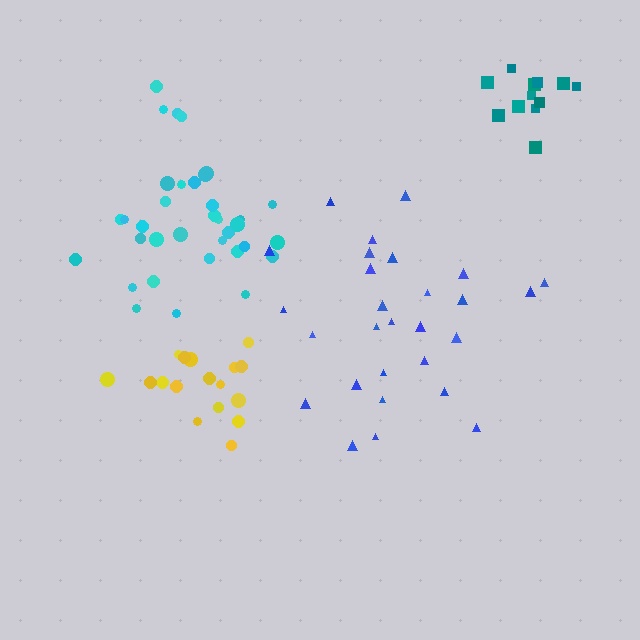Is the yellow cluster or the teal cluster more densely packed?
Teal.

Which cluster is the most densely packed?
Teal.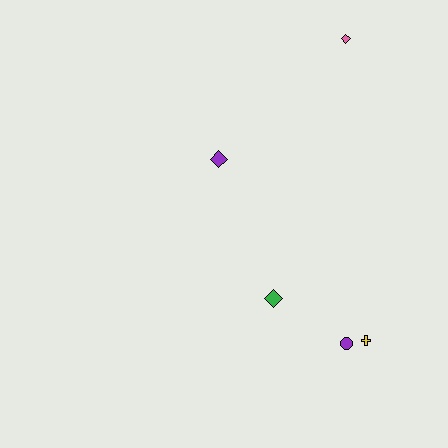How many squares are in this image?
There are no squares.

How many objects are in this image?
There are 5 objects.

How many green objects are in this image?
There is 1 green object.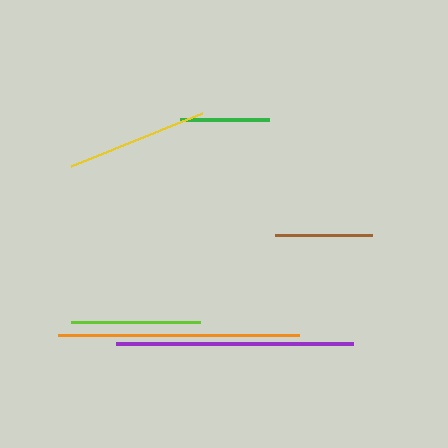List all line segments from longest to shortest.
From longest to shortest: orange, purple, yellow, lime, brown, green.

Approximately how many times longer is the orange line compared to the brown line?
The orange line is approximately 2.5 times the length of the brown line.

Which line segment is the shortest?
The green line is the shortest at approximately 89 pixels.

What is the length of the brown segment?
The brown segment is approximately 97 pixels long.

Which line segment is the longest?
The orange line is the longest at approximately 240 pixels.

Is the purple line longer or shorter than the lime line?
The purple line is longer than the lime line.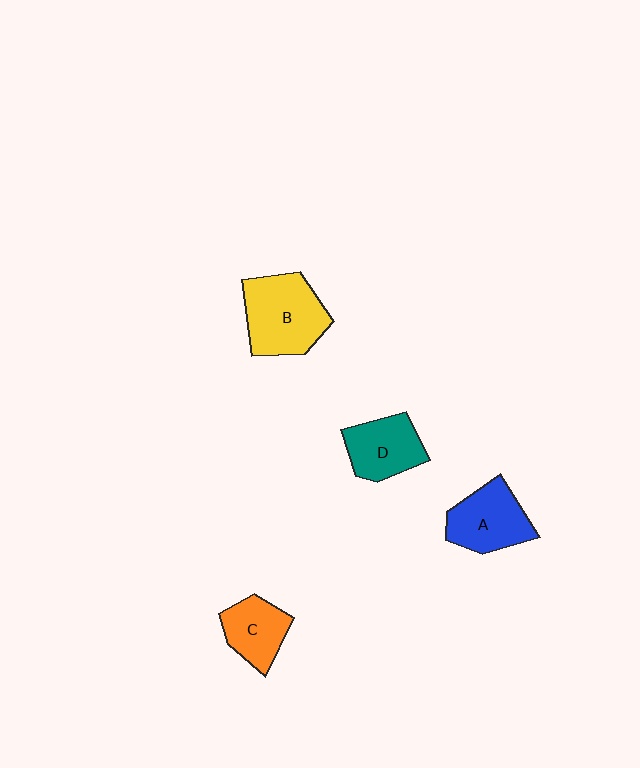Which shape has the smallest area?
Shape C (orange).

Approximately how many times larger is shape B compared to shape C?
Approximately 1.6 times.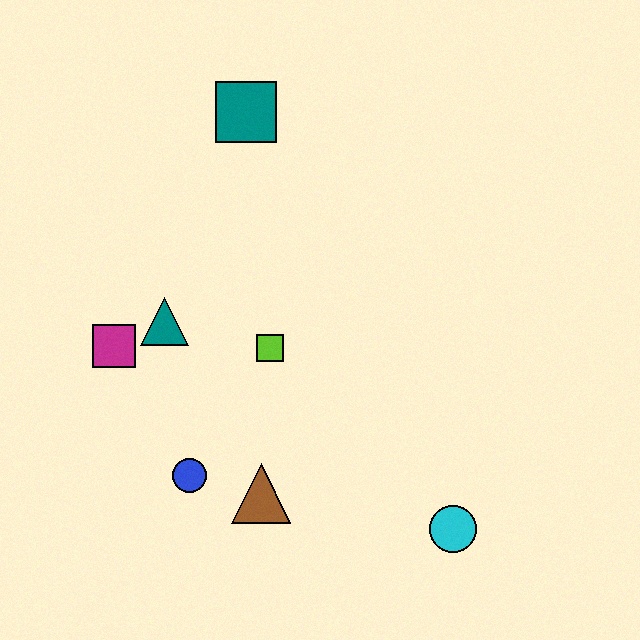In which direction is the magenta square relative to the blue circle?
The magenta square is above the blue circle.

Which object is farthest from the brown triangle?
The teal square is farthest from the brown triangle.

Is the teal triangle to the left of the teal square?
Yes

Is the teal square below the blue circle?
No